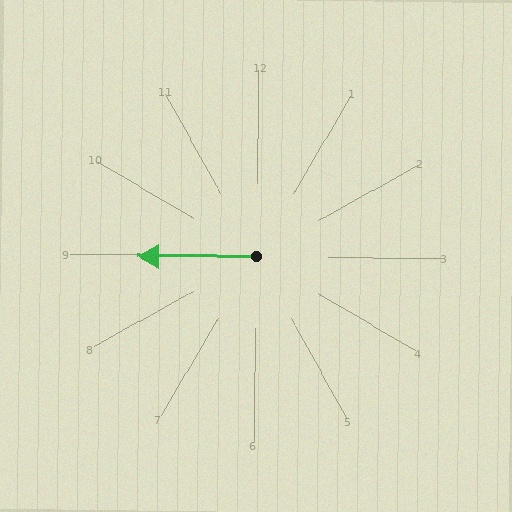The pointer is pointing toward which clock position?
Roughly 9 o'clock.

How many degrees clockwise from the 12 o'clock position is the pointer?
Approximately 269 degrees.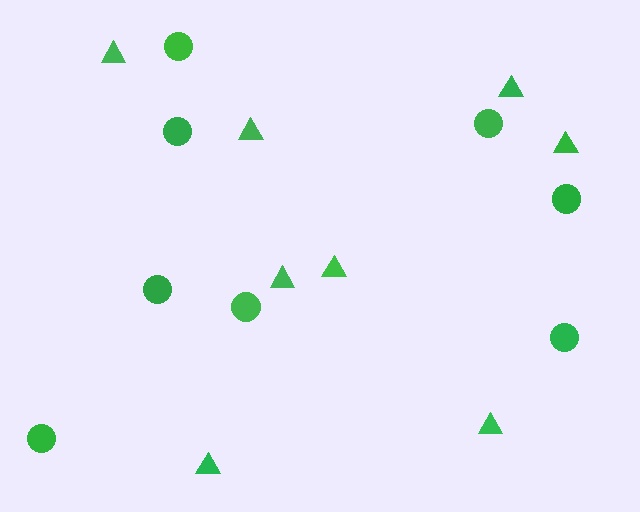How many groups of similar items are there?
There are 2 groups: one group of triangles (8) and one group of circles (8).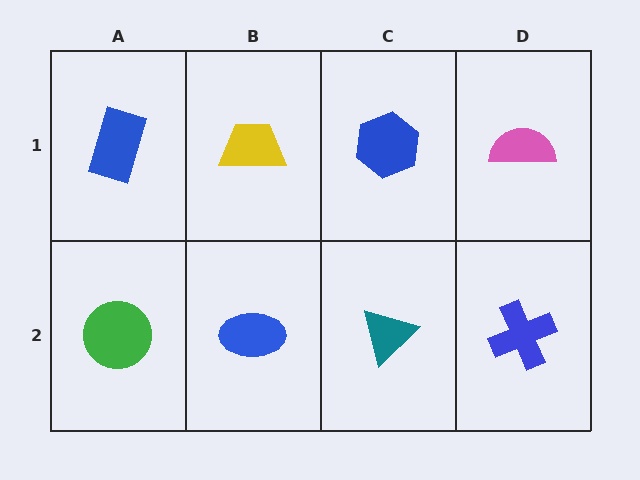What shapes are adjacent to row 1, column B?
A blue ellipse (row 2, column B), a blue rectangle (row 1, column A), a blue hexagon (row 1, column C).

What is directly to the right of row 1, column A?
A yellow trapezoid.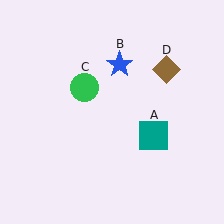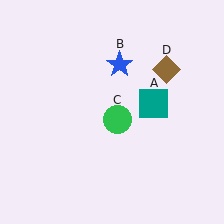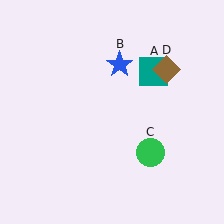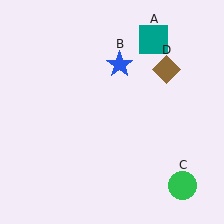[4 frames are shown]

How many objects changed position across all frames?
2 objects changed position: teal square (object A), green circle (object C).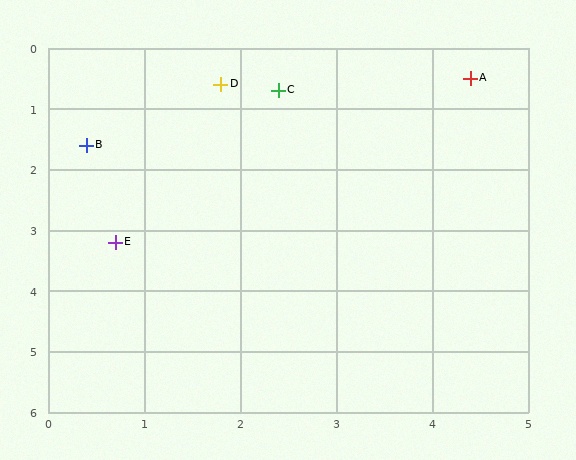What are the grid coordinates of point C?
Point C is at approximately (2.4, 0.7).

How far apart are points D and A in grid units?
Points D and A are about 2.6 grid units apart.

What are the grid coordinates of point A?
Point A is at approximately (4.4, 0.5).